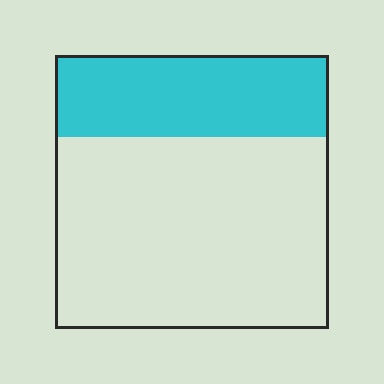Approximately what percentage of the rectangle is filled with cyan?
Approximately 30%.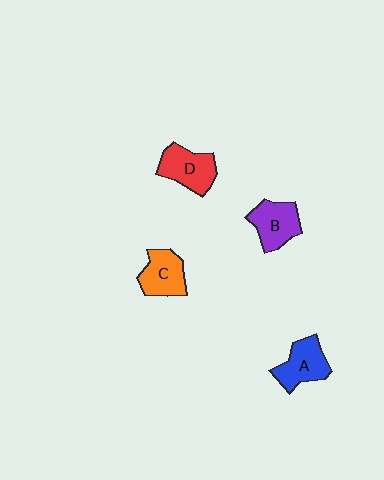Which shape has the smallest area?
Shape C (orange).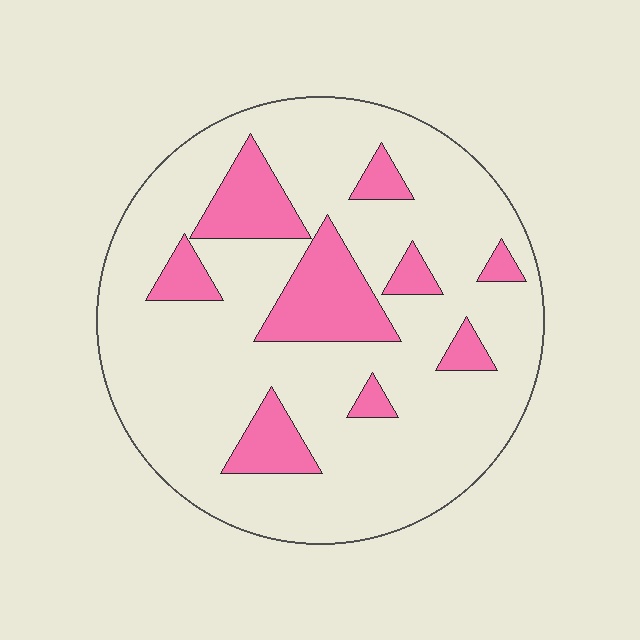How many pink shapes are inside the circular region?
9.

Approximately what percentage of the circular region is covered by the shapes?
Approximately 20%.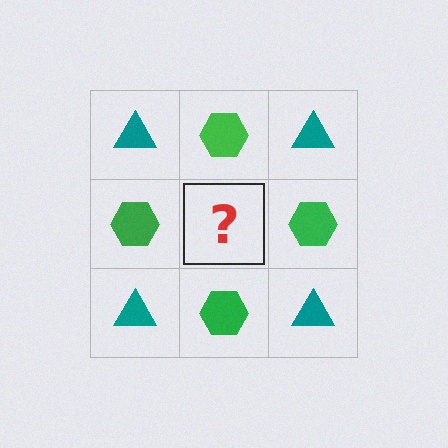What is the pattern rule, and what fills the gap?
The rule is that it alternates teal triangle and green hexagon in a checkerboard pattern. The gap should be filled with a teal triangle.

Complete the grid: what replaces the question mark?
The question mark should be replaced with a teal triangle.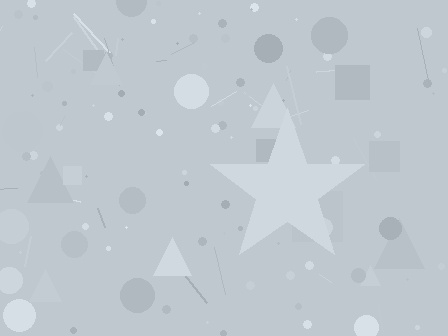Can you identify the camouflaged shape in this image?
The camouflaged shape is a star.